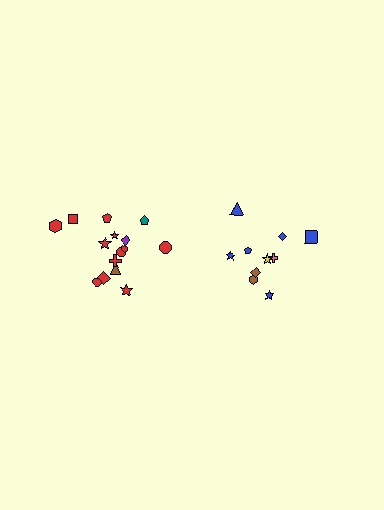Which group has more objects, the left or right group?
The left group.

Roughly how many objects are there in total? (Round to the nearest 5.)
Roughly 25 objects in total.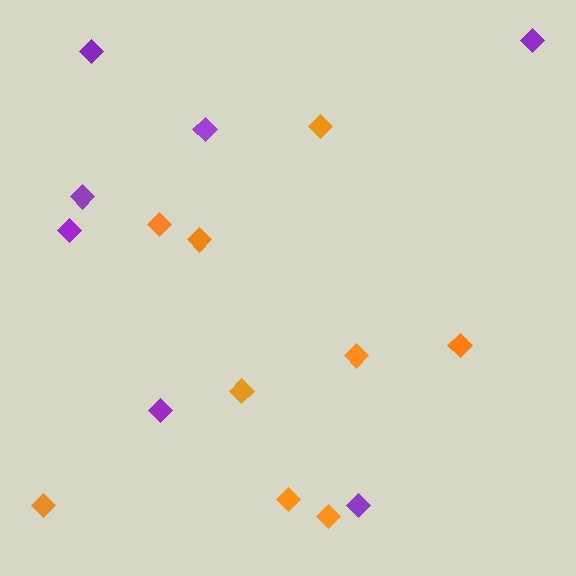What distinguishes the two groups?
There are 2 groups: one group of purple diamonds (7) and one group of orange diamonds (9).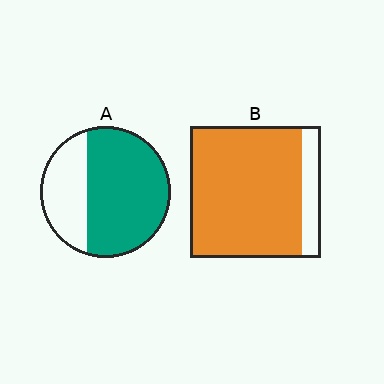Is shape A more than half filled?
Yes.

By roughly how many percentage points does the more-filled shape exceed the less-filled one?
By roughly 20 percentage points (B over A).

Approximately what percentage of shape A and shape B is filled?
A is approximately 70% and B is approximately 85%.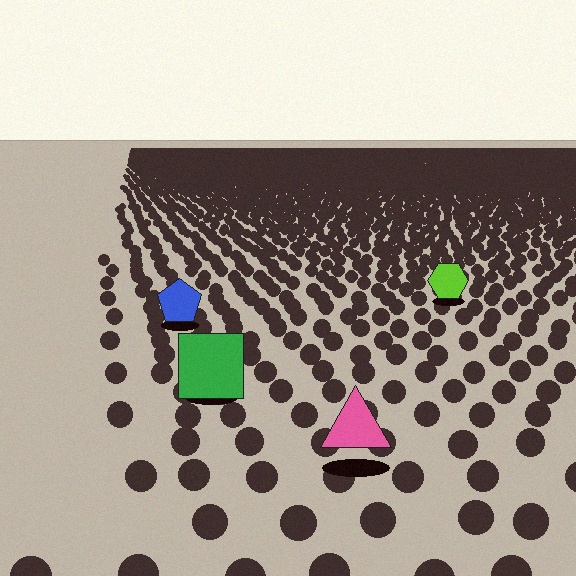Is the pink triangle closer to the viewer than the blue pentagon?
Yes. The pink triangle is closer — you can tell from the texture gradient: the ground texture is coarser near it.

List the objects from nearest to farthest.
From nearest to farthest: the pink triangle, the green square, the blue pentagon, the lime hexagon.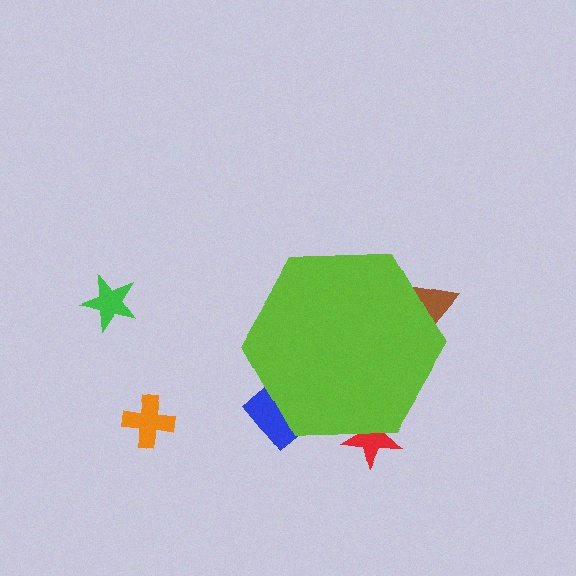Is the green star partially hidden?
No, the green star is fully visible.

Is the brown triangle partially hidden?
Yes, the brown triangle is partially hidden behind the lime hexagon.